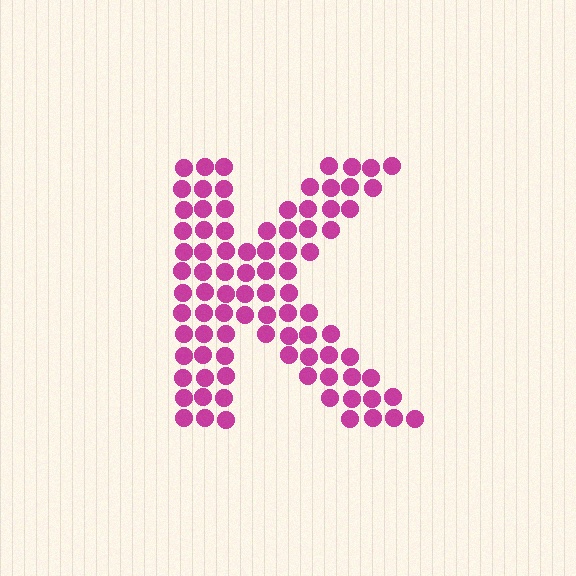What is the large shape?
The large shape is the letter K.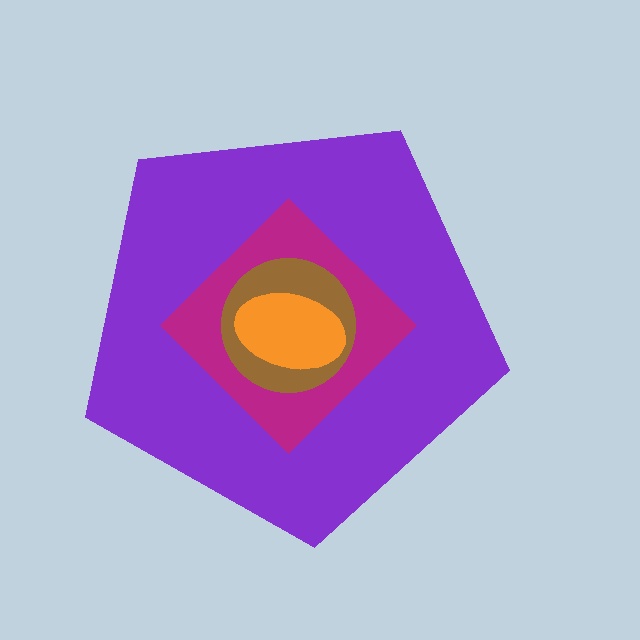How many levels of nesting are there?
4.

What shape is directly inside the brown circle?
The orange ellipse.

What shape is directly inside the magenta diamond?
The brown circle.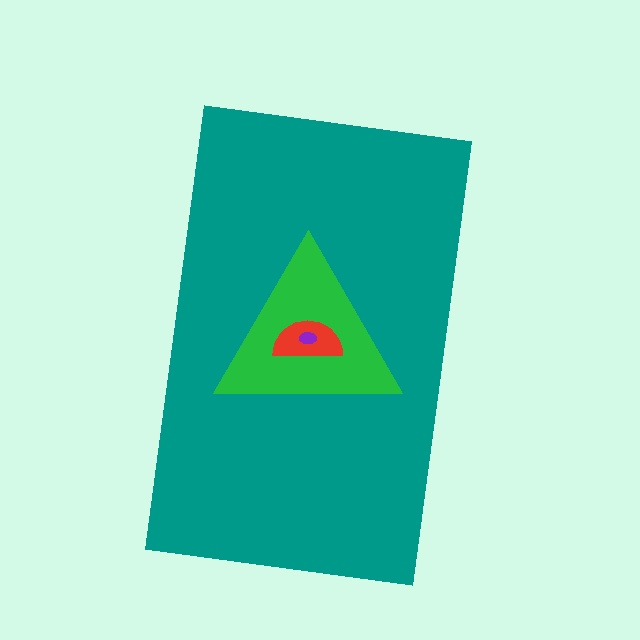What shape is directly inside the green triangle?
The red semicircle.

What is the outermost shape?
The teal rectangle.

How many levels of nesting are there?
4.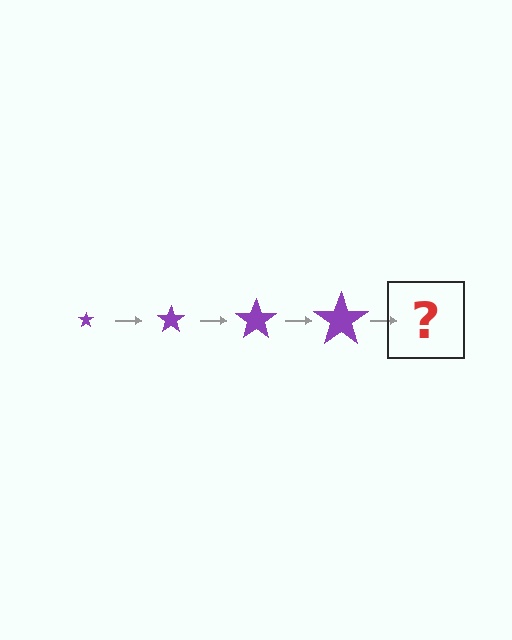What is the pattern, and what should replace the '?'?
The pattern is that the star gets progressively larger each step. The '?' should be a purple star, larger than the previous one.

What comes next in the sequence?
The next element should be a purple star, larger than the previous one.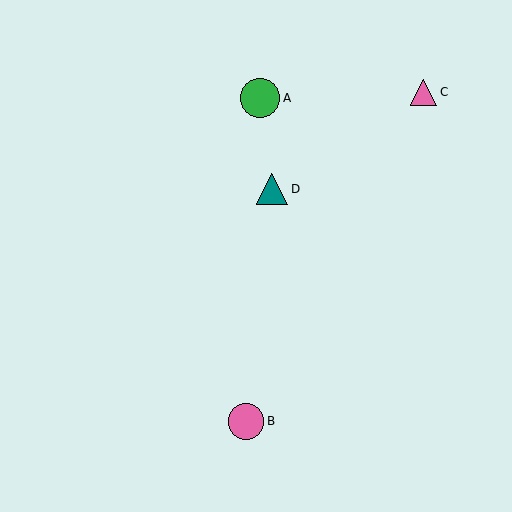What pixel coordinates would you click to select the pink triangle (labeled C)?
Click at (424, 92) to select the pink triangle C.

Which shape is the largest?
The green circle (labeled A) is the largest.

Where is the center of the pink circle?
The center of the pink circle is at (246, 421).